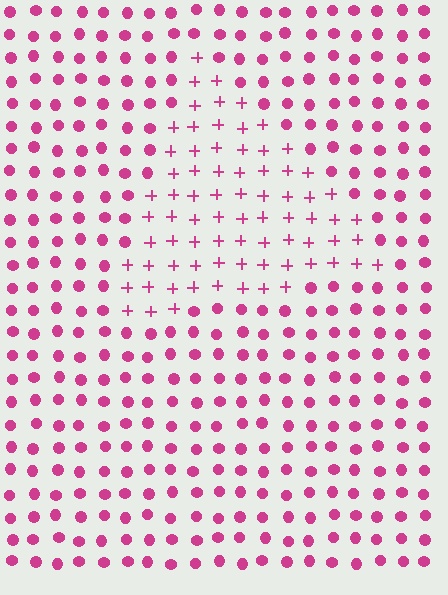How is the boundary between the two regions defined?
The boundary is defined by a change in element shape: plus signs inside vs. circles outside. All elements share the same color and spacing.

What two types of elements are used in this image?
The image uses plus signs inside the triangle region and circles outside it.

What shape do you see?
I see a triangle.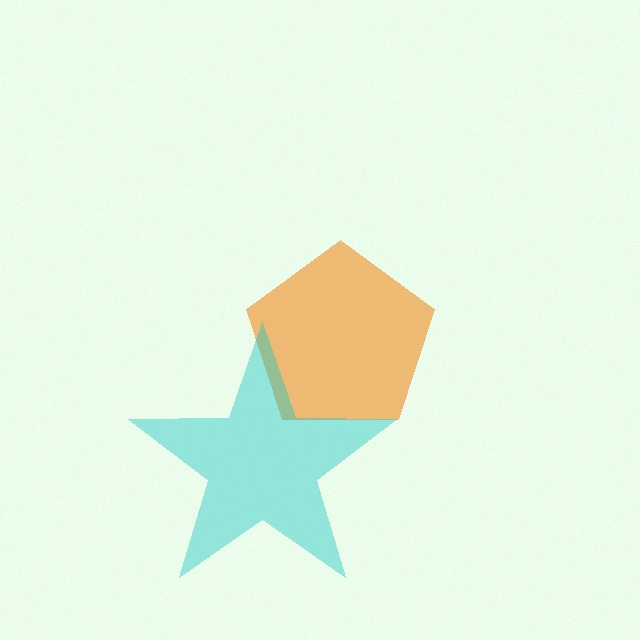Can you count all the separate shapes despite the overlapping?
Yes, there are 2 separate shapes.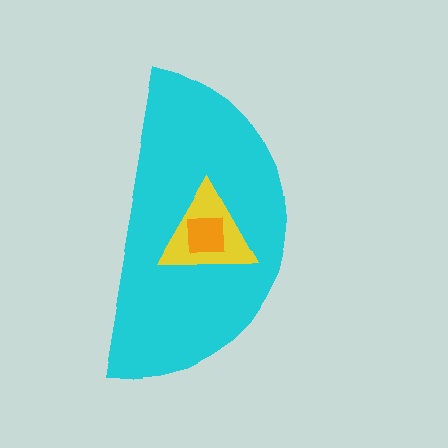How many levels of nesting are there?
3.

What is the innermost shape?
The orange square.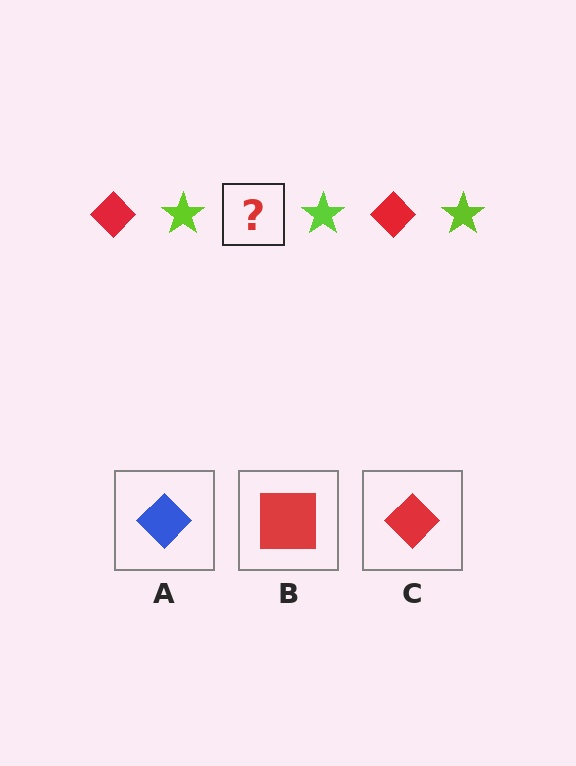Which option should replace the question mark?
Option C.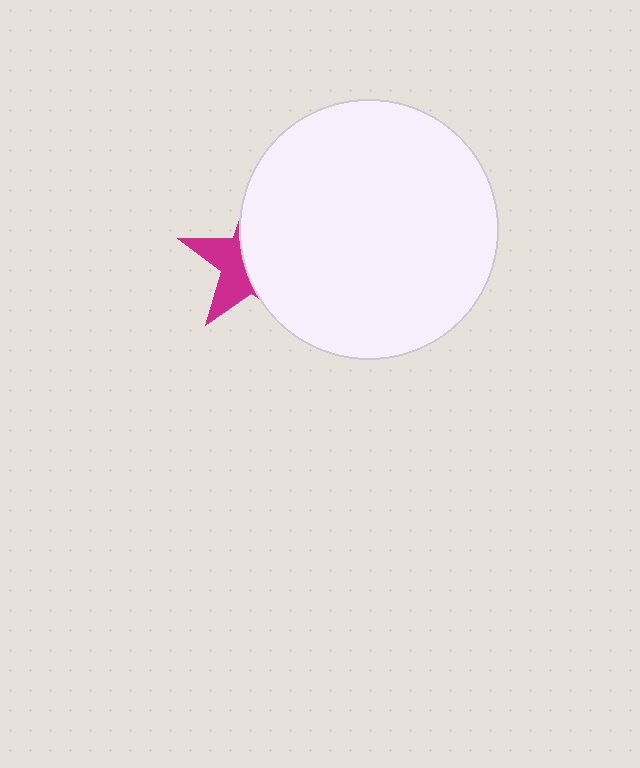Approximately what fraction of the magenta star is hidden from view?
Roughly 61% of the magenta star is hidden behind the white circle.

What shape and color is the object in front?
The object in front is a white circle.